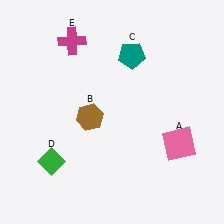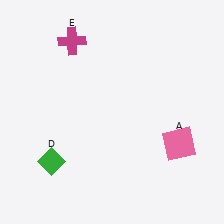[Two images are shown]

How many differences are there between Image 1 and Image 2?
There are 2 differences between the two images.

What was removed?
The teal pentagon (C), the brown hexagon (B) were removed in Image 2.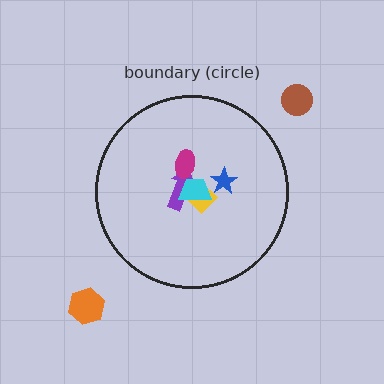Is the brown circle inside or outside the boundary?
Outside.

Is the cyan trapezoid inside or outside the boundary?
Inside.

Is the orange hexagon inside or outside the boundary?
Outside.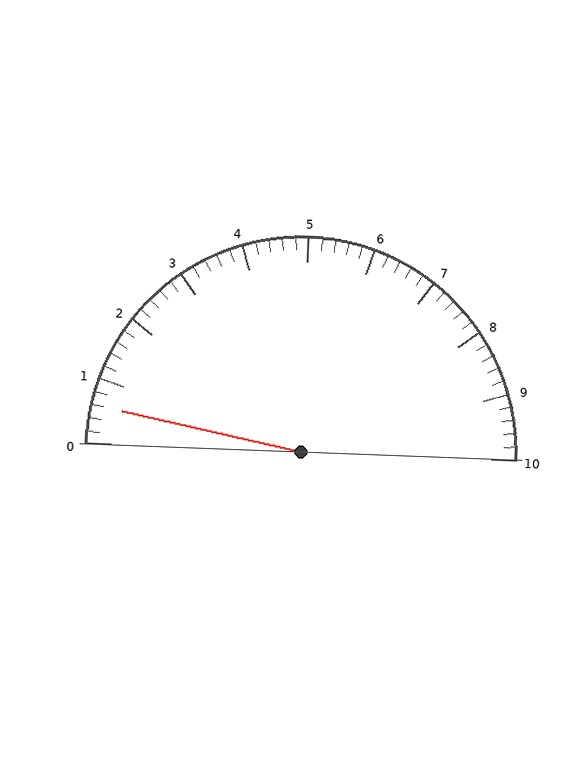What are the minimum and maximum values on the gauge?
The gauge ranges from 0 to 10.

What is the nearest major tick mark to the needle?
The nearest major tick mark is 1.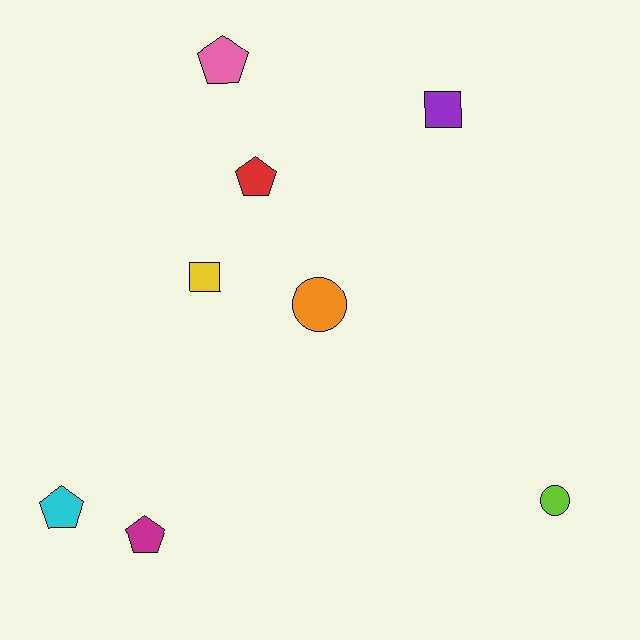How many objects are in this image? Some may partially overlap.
There are 8 objects.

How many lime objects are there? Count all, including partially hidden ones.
There is 1 lime object.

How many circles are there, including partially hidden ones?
There are 2 circles.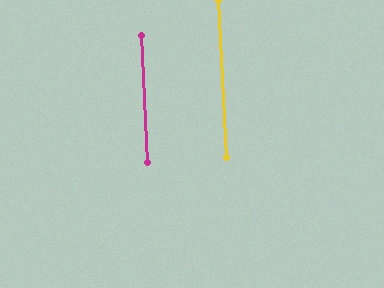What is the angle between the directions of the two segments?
Approximately 0 degrees.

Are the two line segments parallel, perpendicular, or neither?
Parallel — their directions differ by only 0.1°.